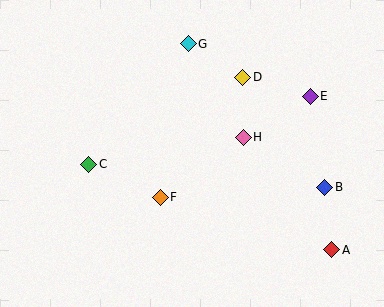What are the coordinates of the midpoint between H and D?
The midpoint between H and D is at (243, 107).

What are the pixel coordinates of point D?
Point D is at (243, 77).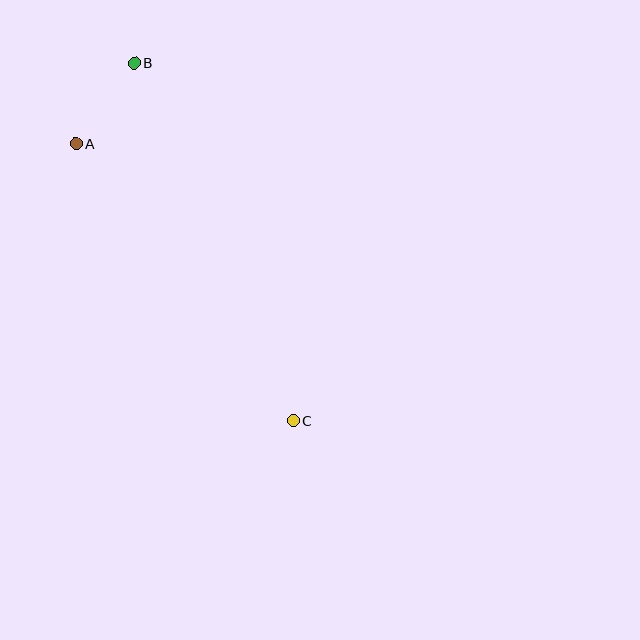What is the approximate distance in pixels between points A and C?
The distance between A and C is approximately 352 pixels.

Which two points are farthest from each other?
Points B and C are farthest from each other.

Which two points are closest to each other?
Points A and B are closest to each other.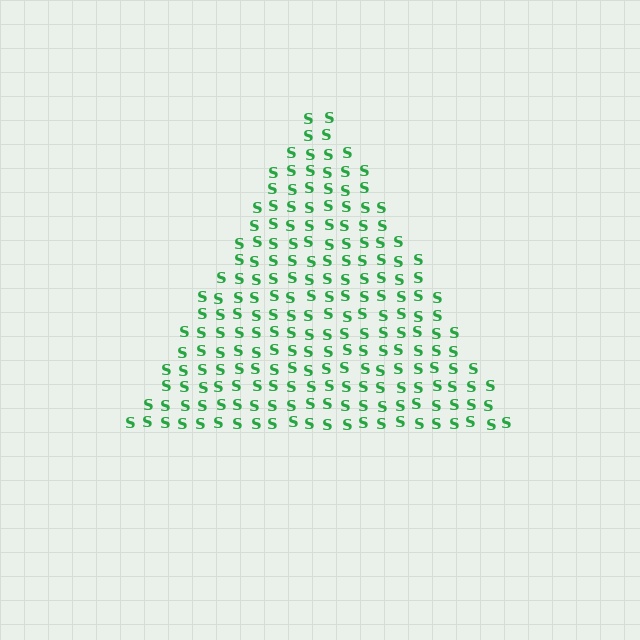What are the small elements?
The small elements are letter S's.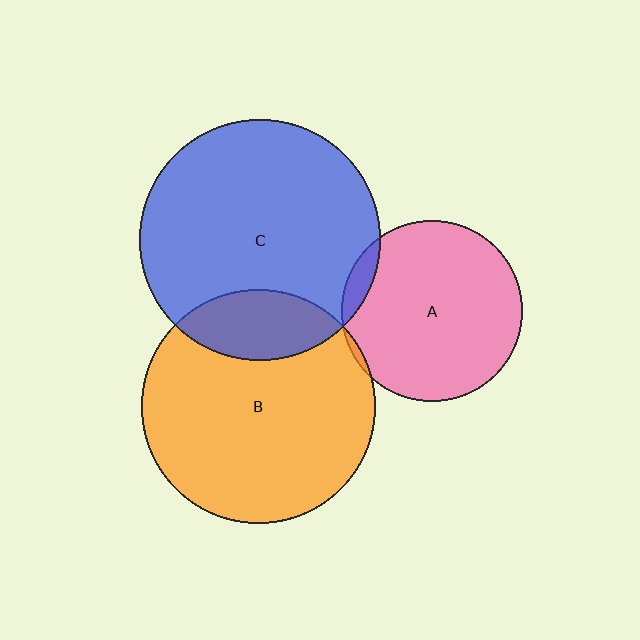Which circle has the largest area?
Circle C (blue).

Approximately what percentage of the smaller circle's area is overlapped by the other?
Approximately 5%.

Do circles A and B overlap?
Yes.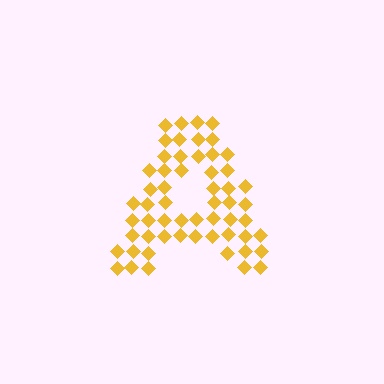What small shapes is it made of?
It is made of small diamonds.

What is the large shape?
The large shape is the letter A.